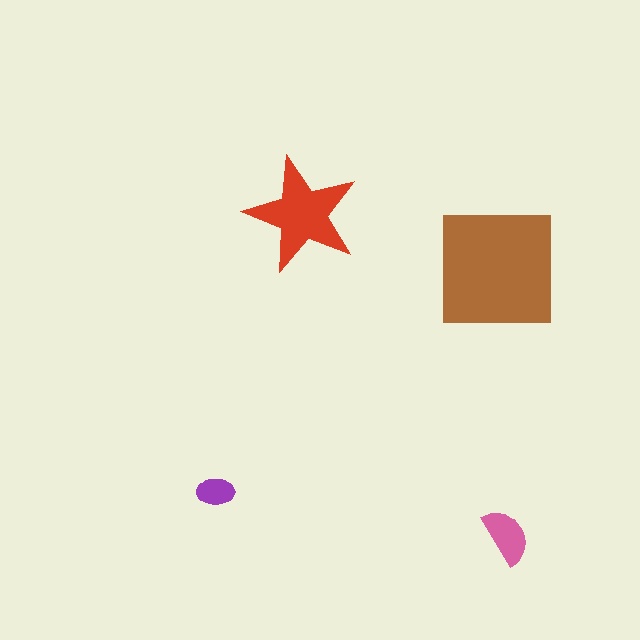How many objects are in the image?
There are 4 objects in the image.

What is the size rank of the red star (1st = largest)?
2nd.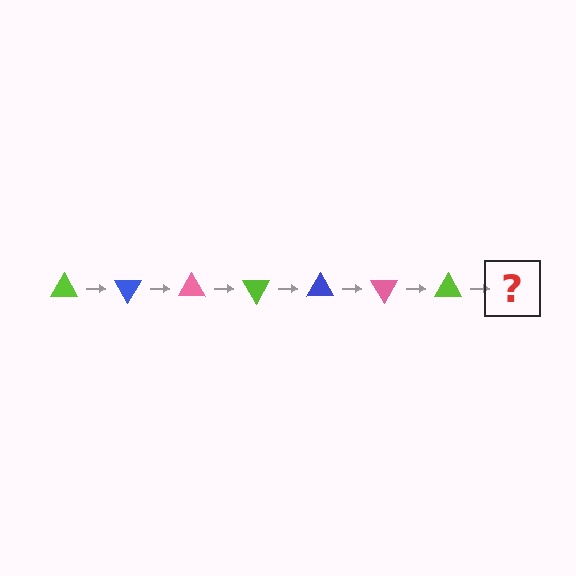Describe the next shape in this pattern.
It should be a blue triangle, rotated 420 degrees from the start.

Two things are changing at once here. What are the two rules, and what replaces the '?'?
The two rules are that it rotates 60 degrees each step and the color cycles through lime, blue, and pink. The '?' should be a blue triangle, rotated 420 degrees from the start.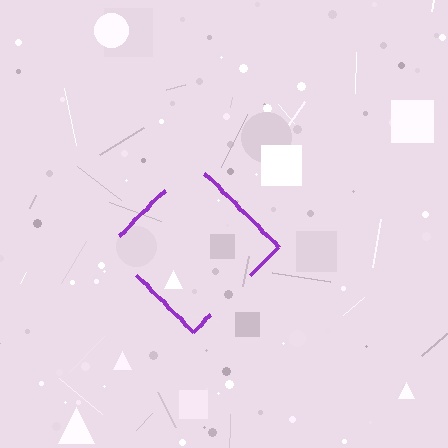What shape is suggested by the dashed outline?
The dashed outline suggests a diamond.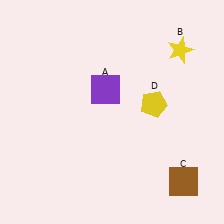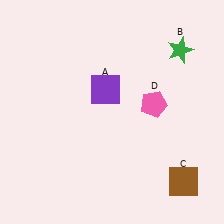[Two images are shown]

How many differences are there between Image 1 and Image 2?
There are 2 differences between the two images.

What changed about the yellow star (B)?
In Image 1, B is yellow. In Image 2, it changed to green.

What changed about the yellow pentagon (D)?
In Image 1, D is yellow. In Image 2, it changed to pink.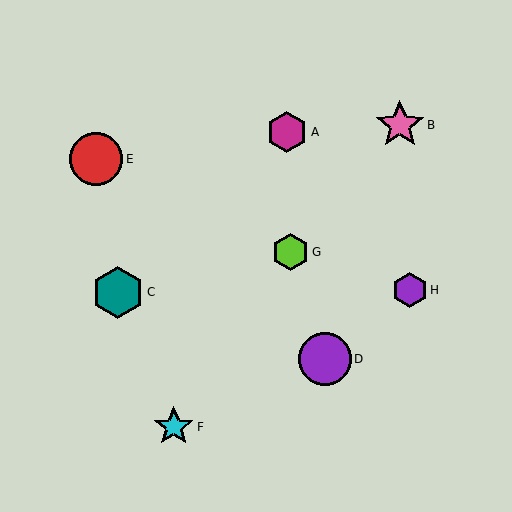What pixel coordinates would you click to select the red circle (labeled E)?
Click at (96, 159) to select the red circle E.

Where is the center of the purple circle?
The center of the purple circle is at (325, 359).